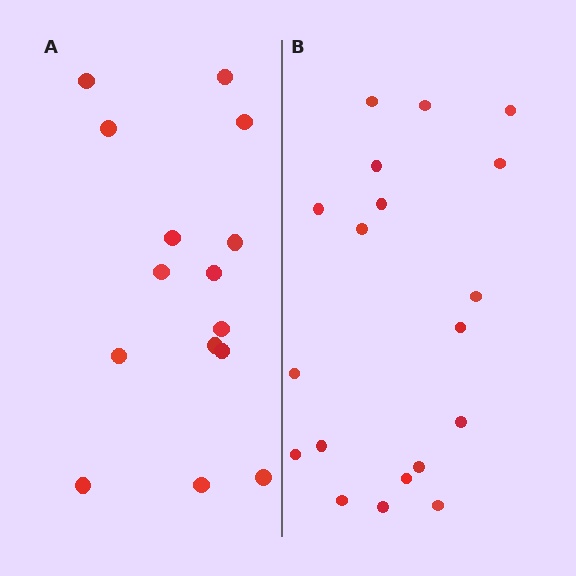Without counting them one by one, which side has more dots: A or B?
Region B (the right region) has more dots.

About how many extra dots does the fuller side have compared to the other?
Region B has about 4 more dots than region A.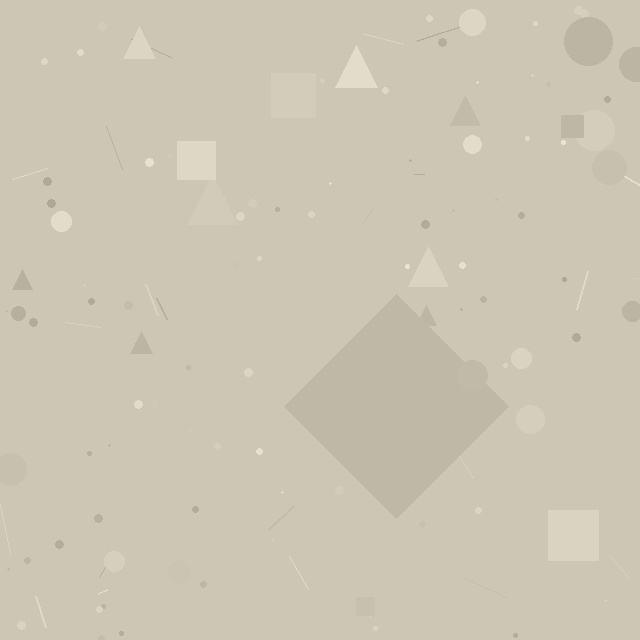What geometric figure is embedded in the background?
A diamond is embedded in the background.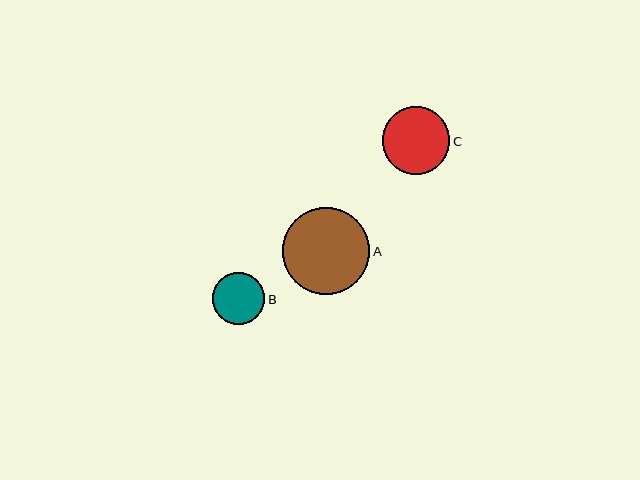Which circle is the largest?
Circle A is the largest with a size of approximately 88 pixels.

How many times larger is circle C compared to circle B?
Circle C is approximately 1.3 times the size of circle B.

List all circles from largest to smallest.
From largest to smallest: A, C, B.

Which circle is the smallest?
Circle B is the smallest with a size of approximately 53 pixels.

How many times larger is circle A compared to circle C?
Circle A is approximately 1.3 times the size of circle C.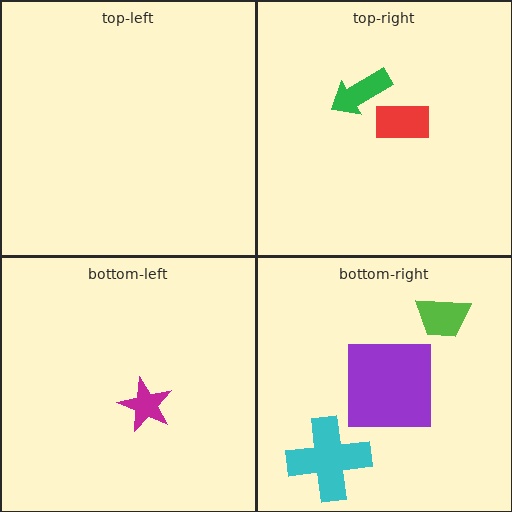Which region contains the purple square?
The bottom-right region.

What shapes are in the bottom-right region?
The lime trapezoid, the cyan cross, the purple square.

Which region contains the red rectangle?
The top-right region.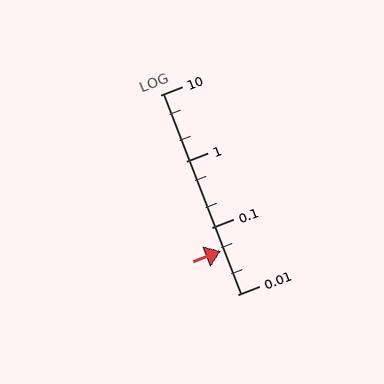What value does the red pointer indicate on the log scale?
The pointer indicates approximately 0.045.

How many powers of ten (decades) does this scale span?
The scale spans 3 decades, from 0.01 to 10.